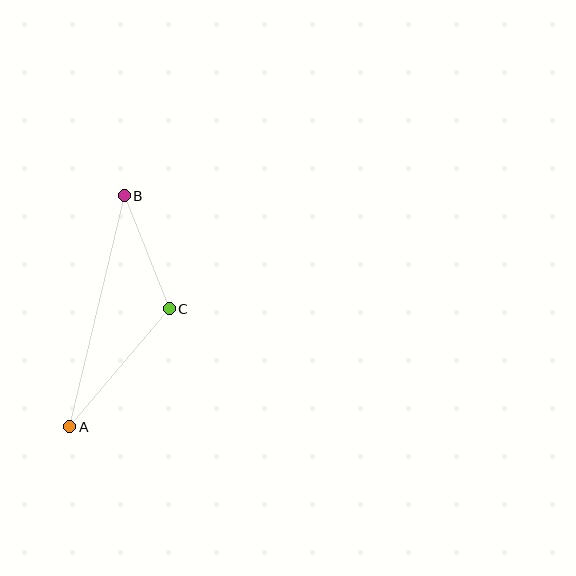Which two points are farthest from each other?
Points A and B are farthest from each other.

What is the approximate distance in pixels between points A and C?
The distance between A and C is approximately 154 pixels.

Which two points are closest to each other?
Points B and C are closest to each other.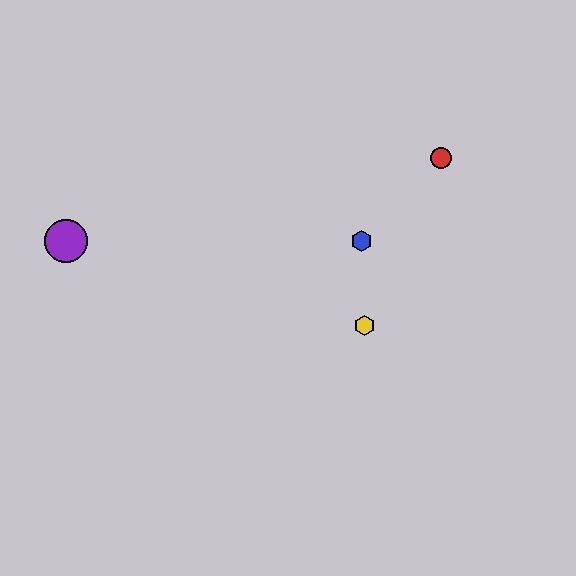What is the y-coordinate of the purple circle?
The purple circle is at y≈241.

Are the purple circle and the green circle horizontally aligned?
Yes, both are at y≈241.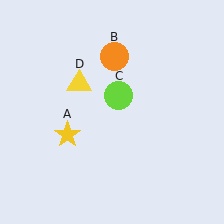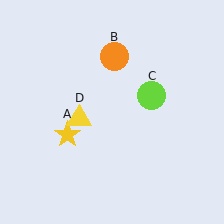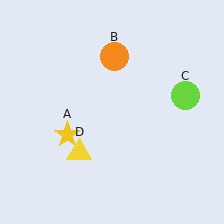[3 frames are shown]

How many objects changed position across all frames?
2 objects changed position: lime circle (object C), yellow triangle (object D).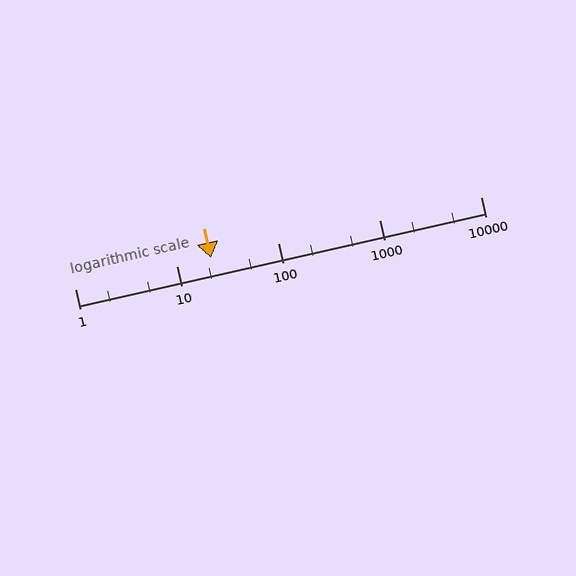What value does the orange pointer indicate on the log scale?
The pointer indicates approximately 22.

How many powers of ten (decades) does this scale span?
The scale spans 4 decades, from 1 to 10000.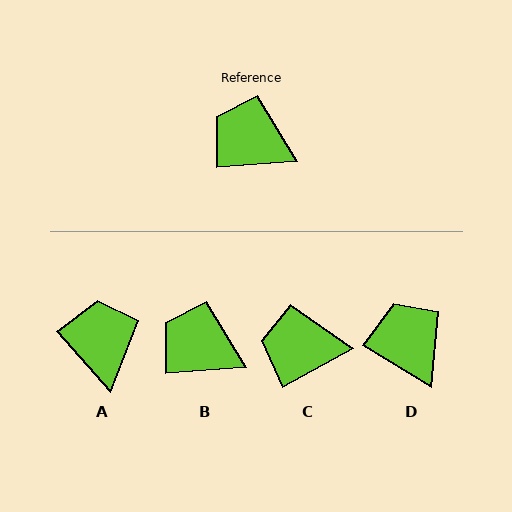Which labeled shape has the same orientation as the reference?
B.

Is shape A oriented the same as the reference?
No, it is off by about 53 degrees.